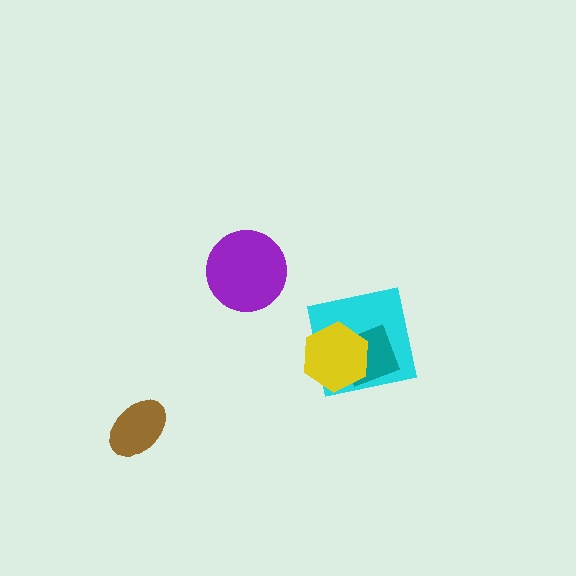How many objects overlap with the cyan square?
2 objects overlap with the cyan square.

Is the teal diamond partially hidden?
Yes, it is partially covered by another shape.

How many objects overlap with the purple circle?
0 objects overlap with the purple circle.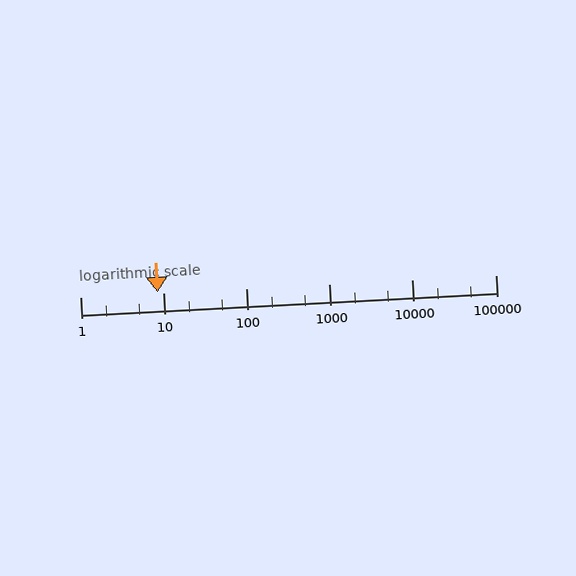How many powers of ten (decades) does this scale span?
The scale spans 5 decades, from 1 to 100000.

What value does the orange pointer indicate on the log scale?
The pointer indicates approximately 8.6.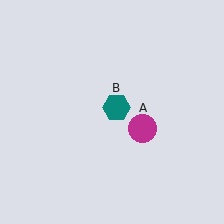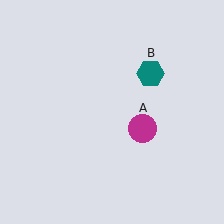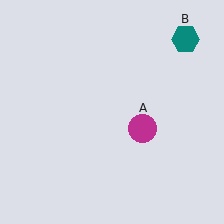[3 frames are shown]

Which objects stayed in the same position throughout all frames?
Magenta circle (object A) remained stationary.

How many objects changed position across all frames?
1 object changed position: teal hexagon (object B).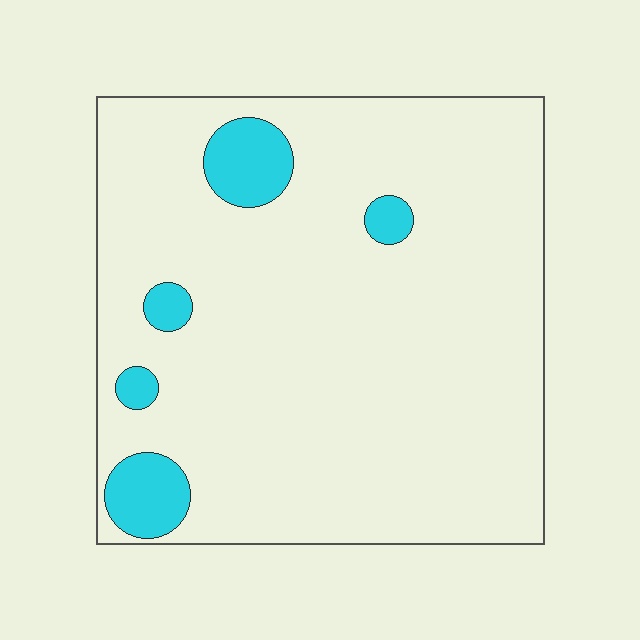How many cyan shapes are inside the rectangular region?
5.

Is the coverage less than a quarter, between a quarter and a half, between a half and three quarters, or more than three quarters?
Less than a quarter.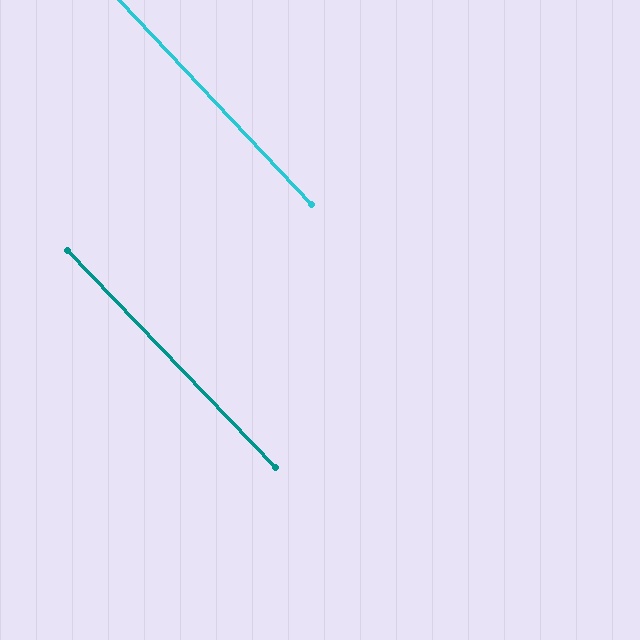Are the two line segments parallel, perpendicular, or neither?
Parallel — their directions differ by only 0.8°.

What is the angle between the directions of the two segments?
Approximately 1 degree.